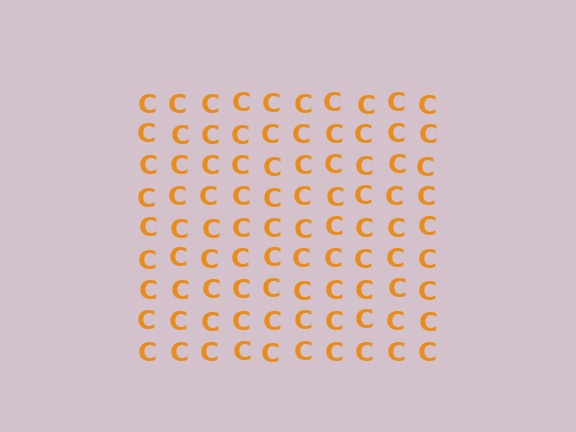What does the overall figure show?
The overall figure shows a square.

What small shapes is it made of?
It is made of small letter C's.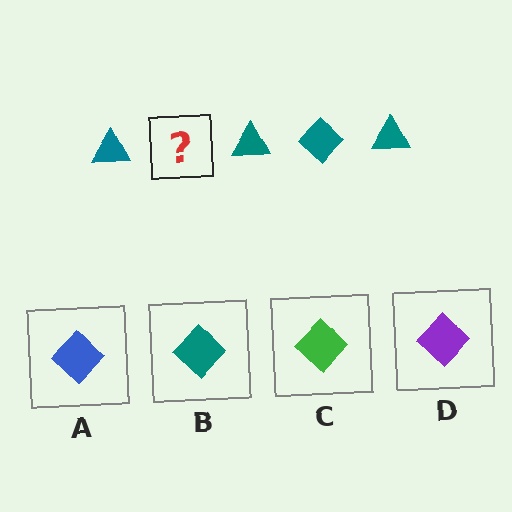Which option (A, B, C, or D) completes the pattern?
B.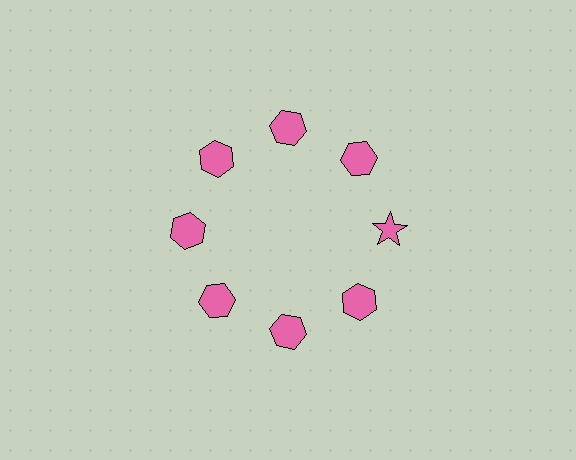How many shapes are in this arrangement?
There are 8 shapes arranged in a ring pattern.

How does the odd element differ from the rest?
It has a different shape: star instead of hexagon.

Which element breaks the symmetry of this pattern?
The pink star at roughly the 3 o'clock position breaks the symmetry. All other shapes are pink hexagons.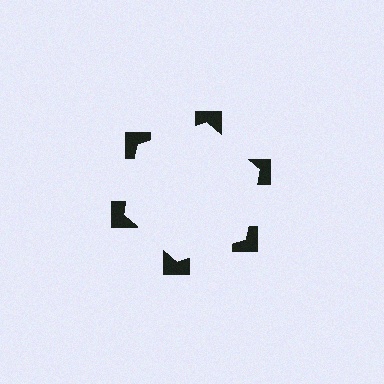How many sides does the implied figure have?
6 sides.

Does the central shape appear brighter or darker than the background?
It typically appears slightly brighter than the background, even though no actual brightness change is drawn.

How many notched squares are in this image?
There are 6 — one at each vertex of the illusory hexagon.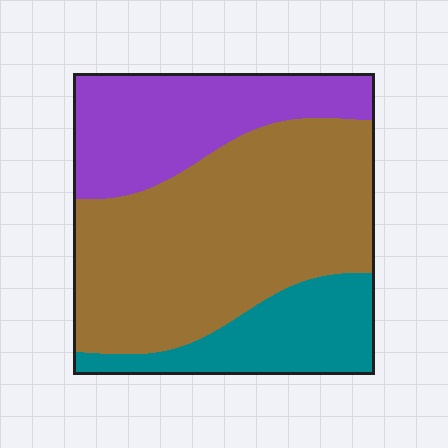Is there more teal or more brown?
Brown.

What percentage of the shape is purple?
Purple takes up about one quarter (1/4) of the shape.